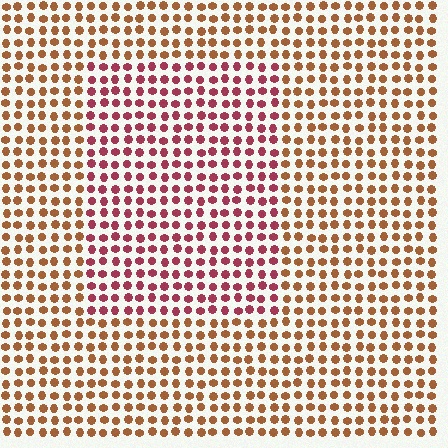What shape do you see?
I see a rectangle.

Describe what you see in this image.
The image is filled with small brown elements in a uniform arrangement. A rectangle-shaped region is visible where the elements are tinted to a slightly different hue, forming a subtle color boundary.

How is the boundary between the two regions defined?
The boundary is defined purely by a slight shift in hue (about 40 degrees). Spacing, size, and orientation are identical on both sides.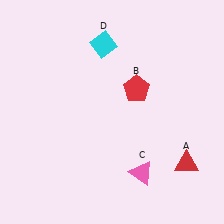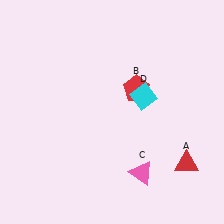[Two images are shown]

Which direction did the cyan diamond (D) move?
The cyan diamond (D) moved down.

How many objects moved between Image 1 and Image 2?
1 object moved between the two images.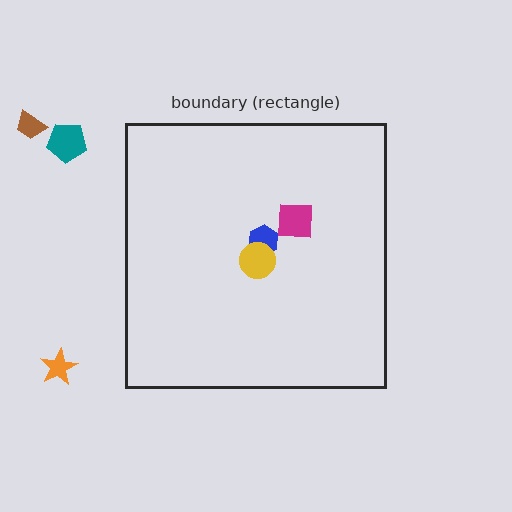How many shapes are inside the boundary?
3 inside, 3 outside.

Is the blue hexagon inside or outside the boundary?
Inside.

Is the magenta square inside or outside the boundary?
Inside.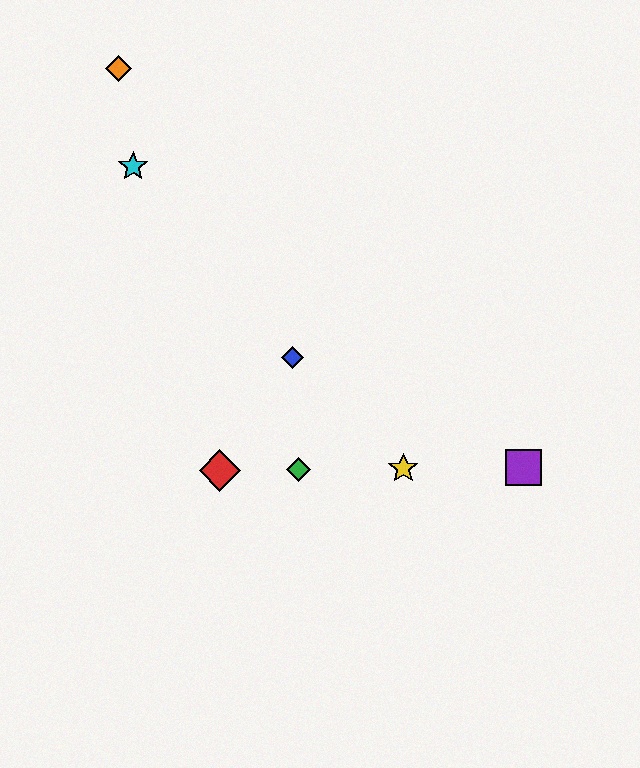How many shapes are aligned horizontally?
4 shapes (the red diamond, the green diamond, the yellow star, the purple square) are aligned horizontally.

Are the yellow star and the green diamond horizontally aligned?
Yes, both are at y≈469.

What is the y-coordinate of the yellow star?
The yellow star is at y≈469.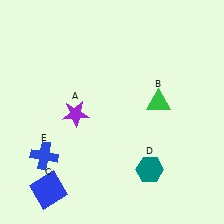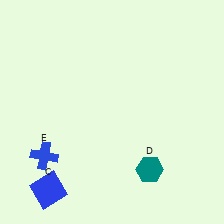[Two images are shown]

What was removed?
The purple star (A), the green triangle (B) were removed in Image 2.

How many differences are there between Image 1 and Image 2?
There are 2 differences between the two images.